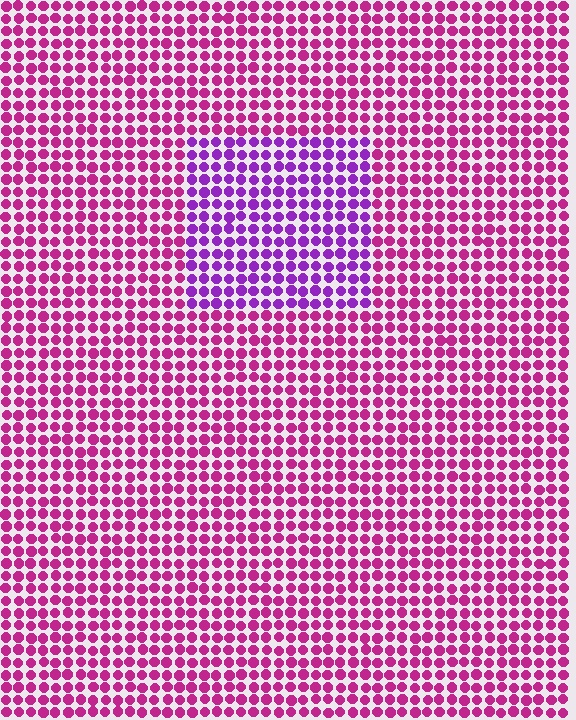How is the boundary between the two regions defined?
The boundary is defined purely by a slight shift in hue (about 38 degrees). Spacing, size, and orientation are identical on both sides.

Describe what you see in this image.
The image is filled with small magenta elements in a uniform arrangement. A rectangle-shaped region is visible where the elements are tinted to a slightly different hue, forming a subtle color boundary.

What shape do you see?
I see a rectangle.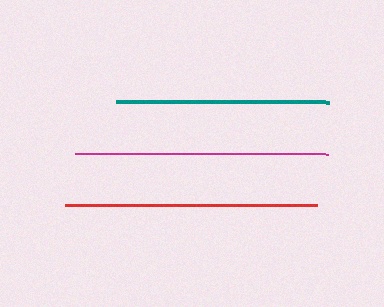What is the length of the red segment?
The red segment is approximately 252 pixels long.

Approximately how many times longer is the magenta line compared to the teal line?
The magenta line is approximately 1.2 times the length of the teal line.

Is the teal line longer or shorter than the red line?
The red line is longer than the teal line.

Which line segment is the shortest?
The teal line is the shortest at approximately 212 pixels.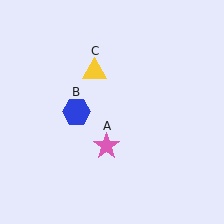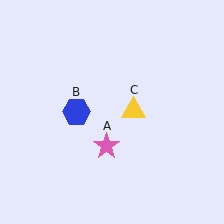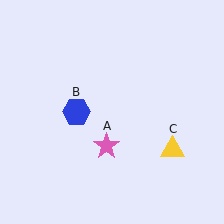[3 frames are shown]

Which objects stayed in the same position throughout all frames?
Pink star (object A) and blue hexagon (object B) remained stationary.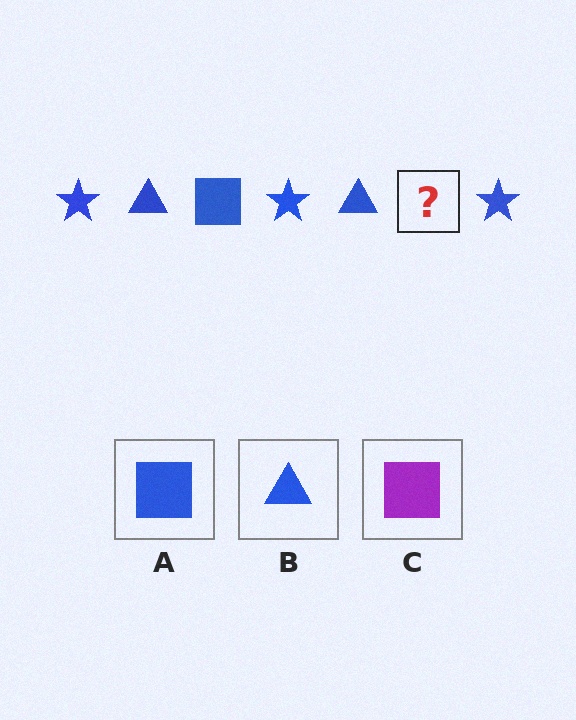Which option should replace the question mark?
Option A.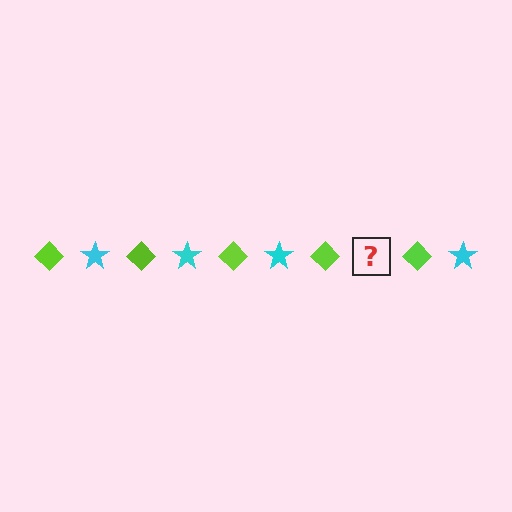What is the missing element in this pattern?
The missing element is a cyan star.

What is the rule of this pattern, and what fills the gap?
The rule is that the pattern alternates between lime diamond and cyan star. The gap should be filled with a cyan star.